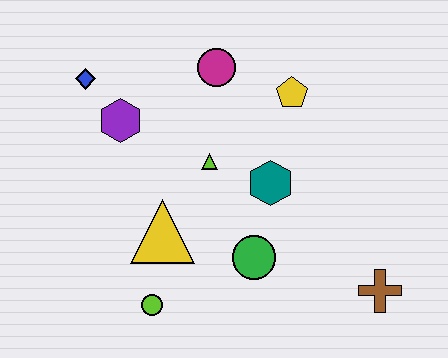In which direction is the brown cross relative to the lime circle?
The brown cross is to the right of the lime circle.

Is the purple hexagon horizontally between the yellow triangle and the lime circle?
No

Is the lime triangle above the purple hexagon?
No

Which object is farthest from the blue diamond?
The brown cross is farthest from the blue diamond.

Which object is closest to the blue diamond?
The purple hexagon is closest to the blue diamond.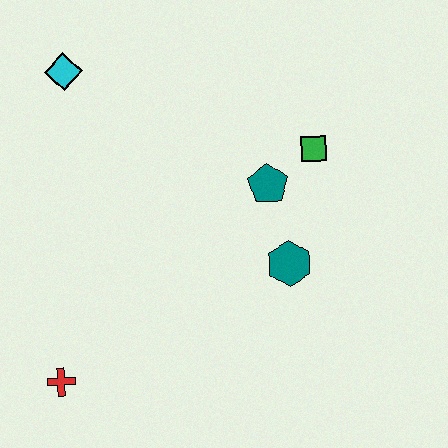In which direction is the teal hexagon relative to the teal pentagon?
The teal hexagon is below the teal pentagon.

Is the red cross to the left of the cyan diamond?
Yes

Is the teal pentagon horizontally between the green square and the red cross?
Yes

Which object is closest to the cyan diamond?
The teal pentagon is closest to the cyan diamond.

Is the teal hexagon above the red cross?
Yes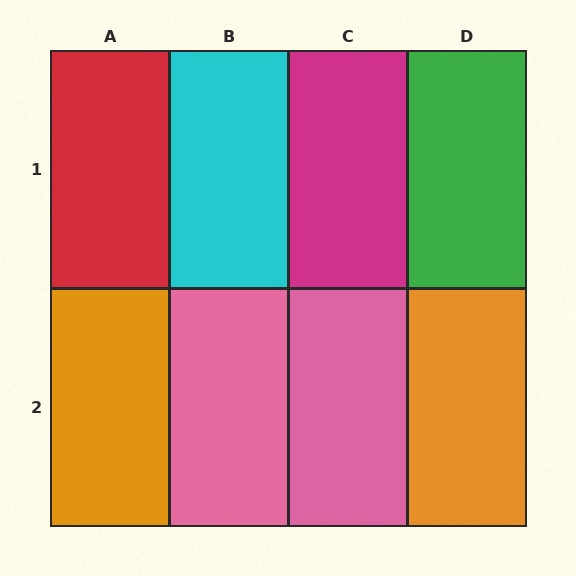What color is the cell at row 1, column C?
Magenta.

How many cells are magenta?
1 cell is magenta.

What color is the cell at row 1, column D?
Green.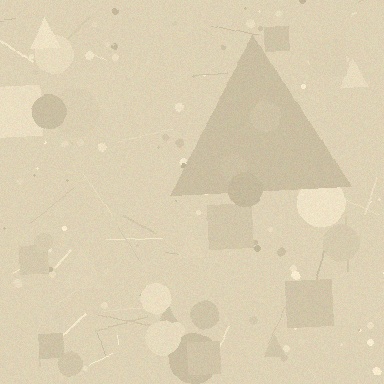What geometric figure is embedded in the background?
A triangle is embedded in the background.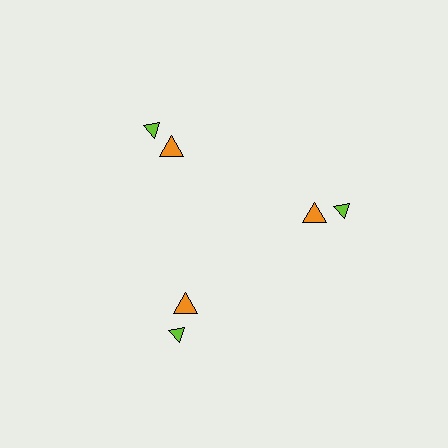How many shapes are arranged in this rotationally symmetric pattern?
There are 6 shapes, arranged in 3 groups of 2.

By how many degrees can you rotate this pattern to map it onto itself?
The pattern maps onto itself every 120 degrees of rotation.